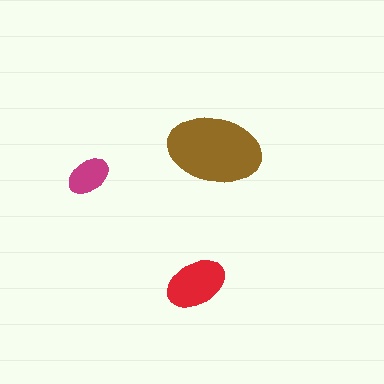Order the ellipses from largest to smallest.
the brown one, the red one, the magenta one.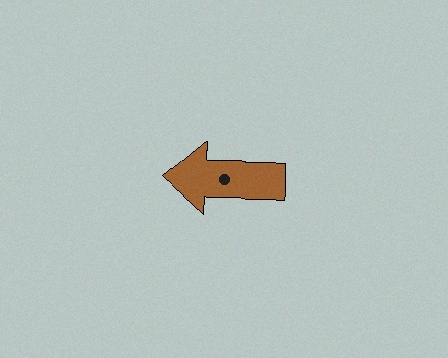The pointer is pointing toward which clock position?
Roughly 9 o'clock.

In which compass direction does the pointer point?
West.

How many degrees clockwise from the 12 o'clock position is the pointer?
Approximately 271 degrees.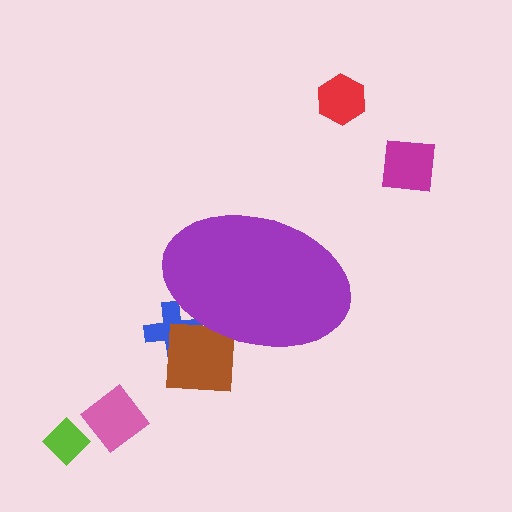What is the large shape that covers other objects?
A purple ellipse.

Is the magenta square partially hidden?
No, the magenta square is fully visible.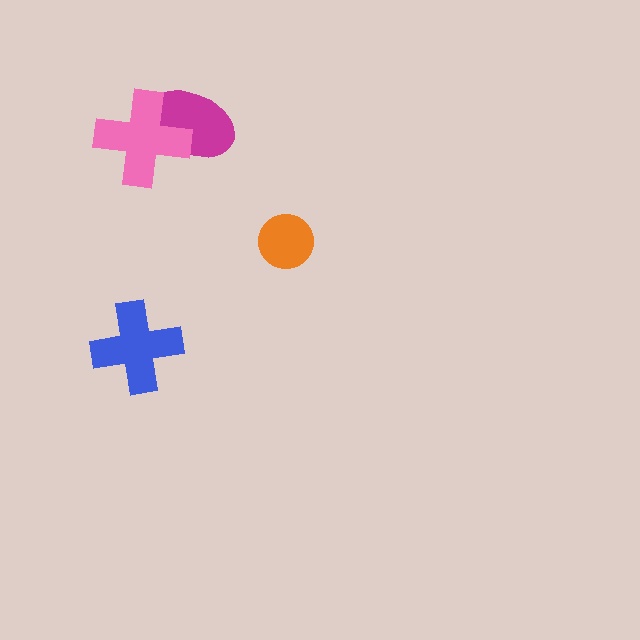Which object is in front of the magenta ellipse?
The pink cross is in front of the magenta ellipse.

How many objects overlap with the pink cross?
1 object overlaps with the pink cross.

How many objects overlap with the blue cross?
0 objects overlap with the blue cross.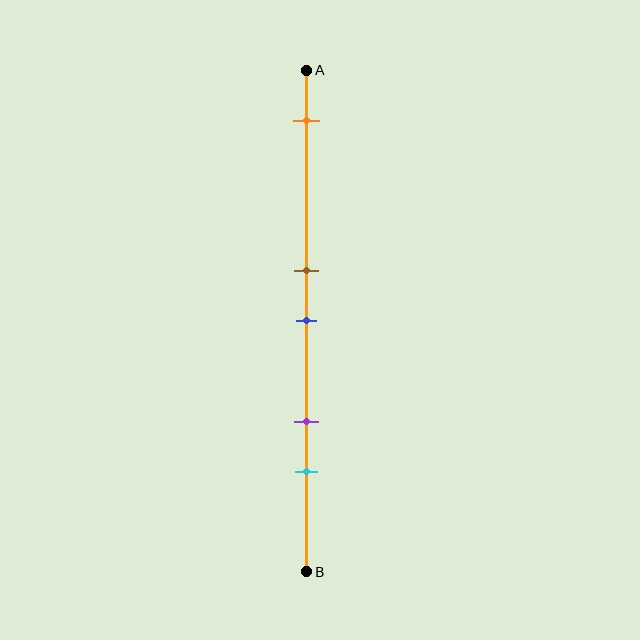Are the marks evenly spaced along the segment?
No, the marks are not evenly spaced.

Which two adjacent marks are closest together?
The brown and blue marks are the closest adjacent pair.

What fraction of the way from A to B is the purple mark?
The purple mark is approximately 70% (0.7) of the way from A to B.